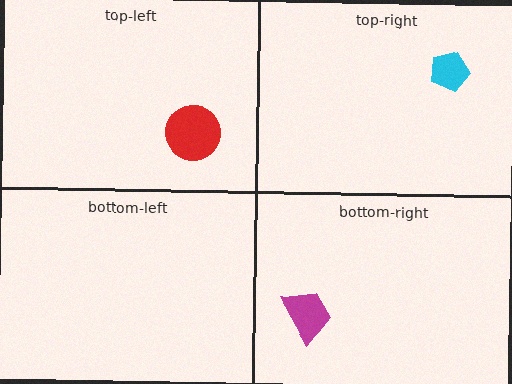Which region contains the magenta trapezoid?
The bottom-right region.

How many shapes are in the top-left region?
1.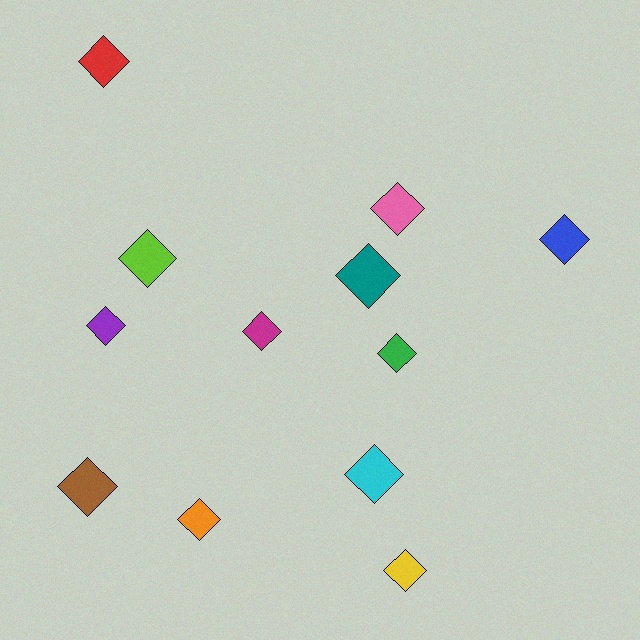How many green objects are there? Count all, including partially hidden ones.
There is 1 green object.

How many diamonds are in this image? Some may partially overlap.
There are 12 diamonds.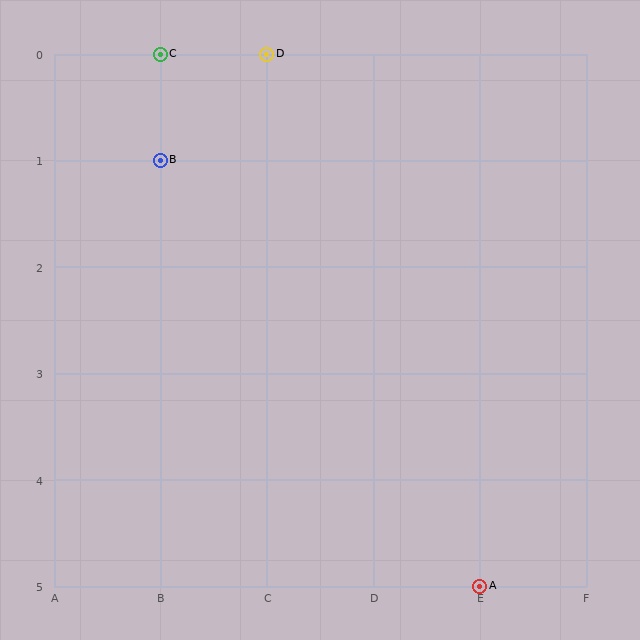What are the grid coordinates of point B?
Point B is at grid coordinates (B, 1).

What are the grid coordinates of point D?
Point D is at grid coordinates (C, 0).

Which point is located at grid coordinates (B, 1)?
Point B is at (B, 1).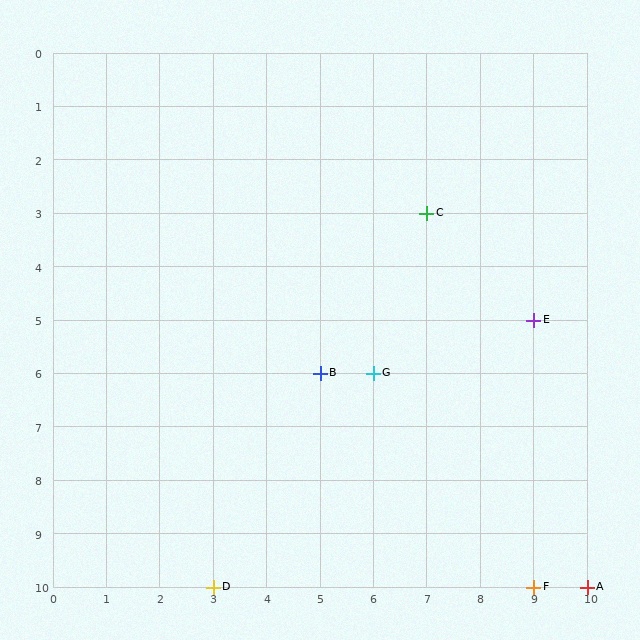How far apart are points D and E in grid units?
Points D and E are 6 columns and 5 rows apart (about 7.8 grid units diagonally).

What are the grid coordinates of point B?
Point B is at grid coordinates (5, 6).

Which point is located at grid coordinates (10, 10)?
Point A is at (10, 10).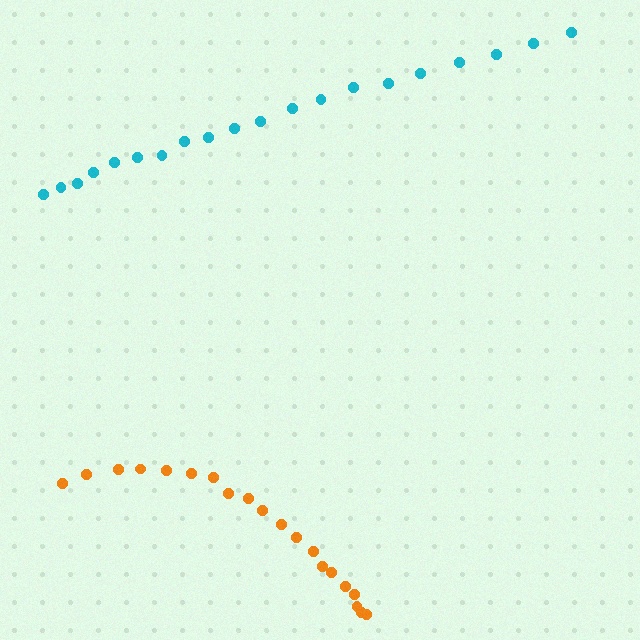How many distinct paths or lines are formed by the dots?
There are 2 distinct paths.